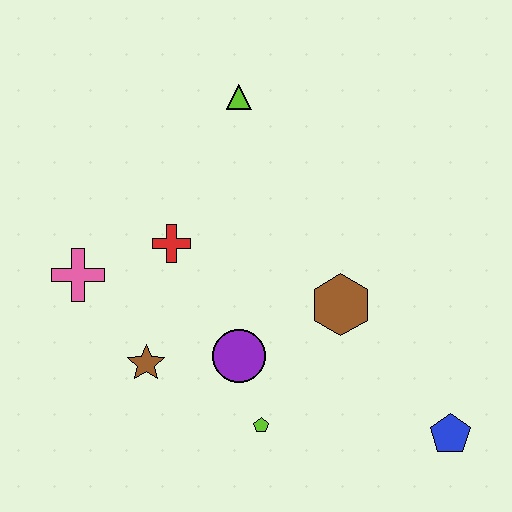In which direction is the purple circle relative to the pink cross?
The purple circle is to the right of the pink cross.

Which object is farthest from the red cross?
The blue pentagon is farthest from the red cross.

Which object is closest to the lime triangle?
The red cross is closest to the lime triangle.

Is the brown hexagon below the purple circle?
No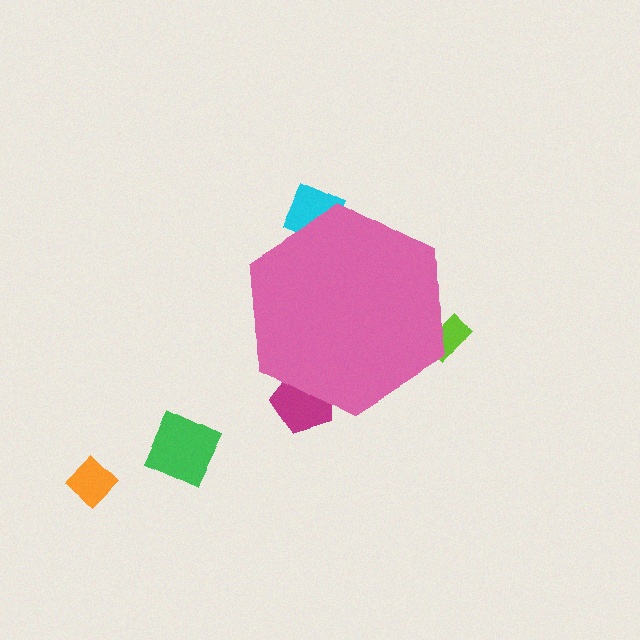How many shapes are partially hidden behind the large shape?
3 shapes are partially hidden.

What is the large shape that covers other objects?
A pink hexagon.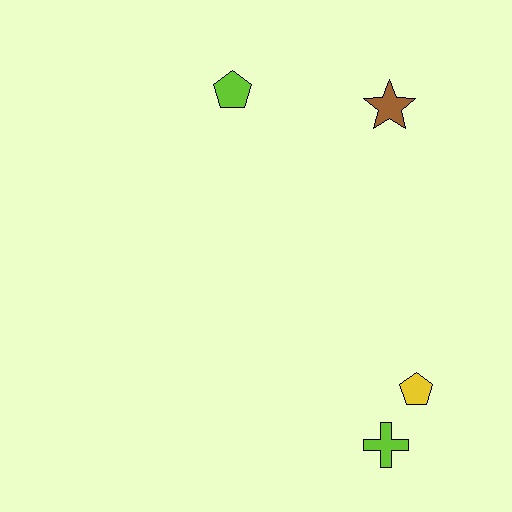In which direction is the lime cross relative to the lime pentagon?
The lime cross is below the lime pentagon.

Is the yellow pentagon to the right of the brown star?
Yes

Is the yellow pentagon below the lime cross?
No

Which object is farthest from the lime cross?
The lime pentagon is farthest from the lime cross.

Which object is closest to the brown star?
The lime pentagon is closest to the brown star.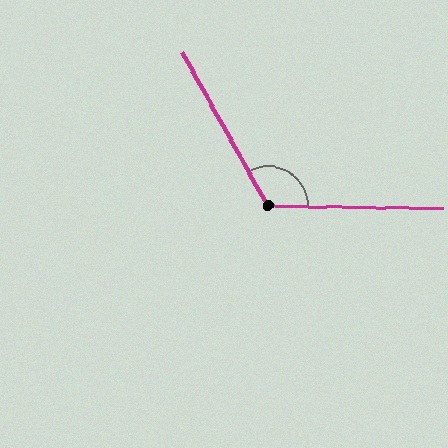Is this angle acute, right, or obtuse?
It is obtuse.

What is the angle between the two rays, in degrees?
Approximately 120 degrees.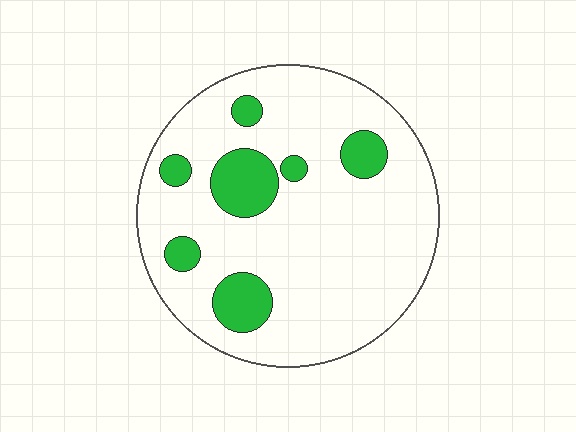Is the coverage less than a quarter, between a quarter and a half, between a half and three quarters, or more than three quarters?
Less than a quarter.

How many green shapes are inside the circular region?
7.